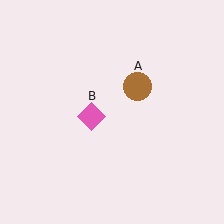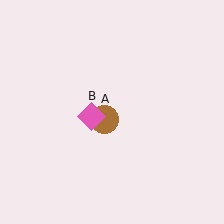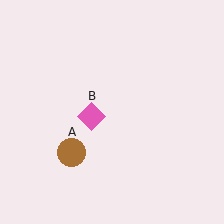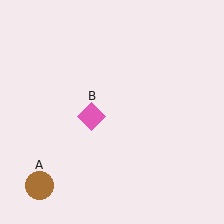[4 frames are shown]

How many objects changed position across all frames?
1 object changed position: brown circle (object A).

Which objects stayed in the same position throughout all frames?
Pink diamond (object B) remained stationary.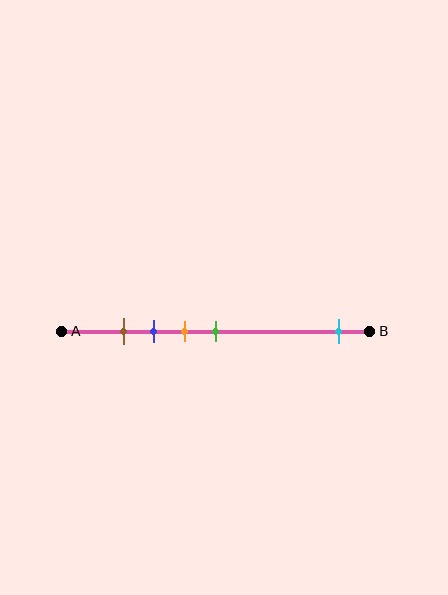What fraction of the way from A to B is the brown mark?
The brown mark is approximately 20% (0.2) of the way from A to B.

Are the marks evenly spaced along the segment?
No, the marks are not evenly spaced.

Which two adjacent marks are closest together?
The brown and blue marks are the closest adjacent pair.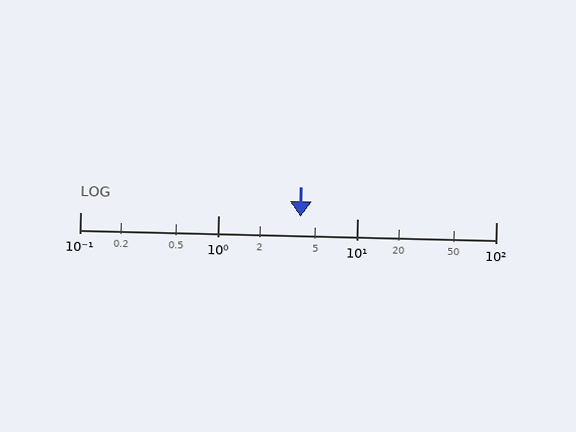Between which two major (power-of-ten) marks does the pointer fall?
The pointer is between 1 and 10.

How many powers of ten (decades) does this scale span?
The scale spans 3 decades, from 0.1 to 100.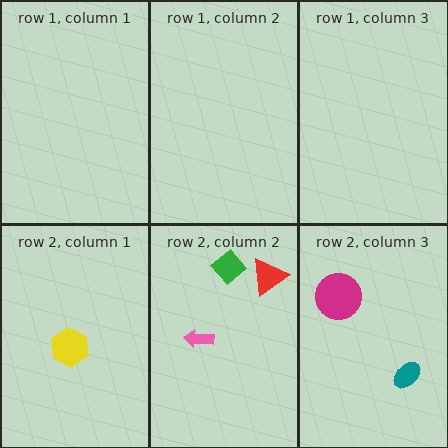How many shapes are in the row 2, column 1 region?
1.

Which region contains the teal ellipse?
The row 2, column 3 region.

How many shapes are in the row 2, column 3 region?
2.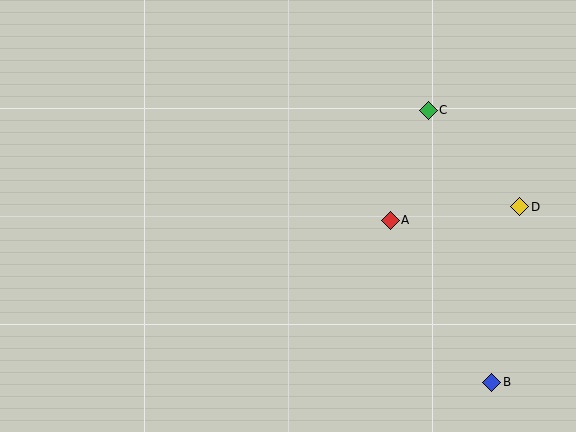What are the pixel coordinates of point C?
Point C is at (428, 110).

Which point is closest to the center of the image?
Point A at (390, 220) is closest to the center.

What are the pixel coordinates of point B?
Point B is at (492, 382).